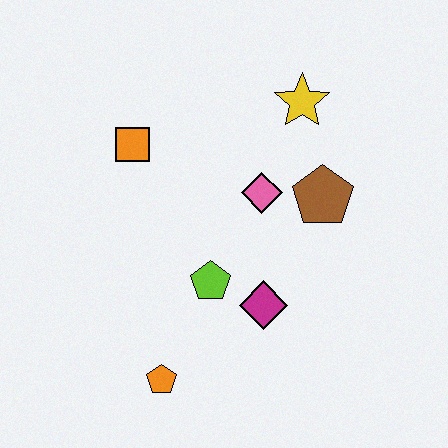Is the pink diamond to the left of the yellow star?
Yes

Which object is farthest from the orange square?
The orange pentagon is farthest from the orange square.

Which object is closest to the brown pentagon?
The pink diamond is closest to the brown pentagon.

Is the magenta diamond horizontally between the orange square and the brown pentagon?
Yes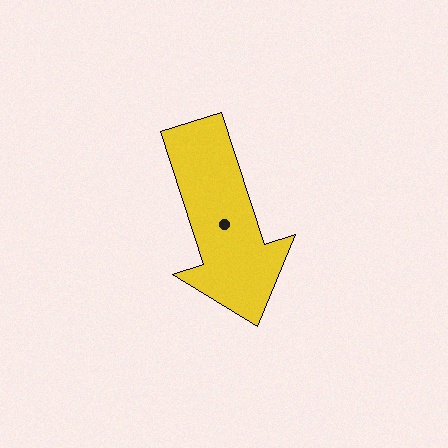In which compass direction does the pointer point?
South.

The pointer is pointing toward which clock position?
Roughly 5 o'clock.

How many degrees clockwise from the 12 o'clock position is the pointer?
Approximately 162 degrees.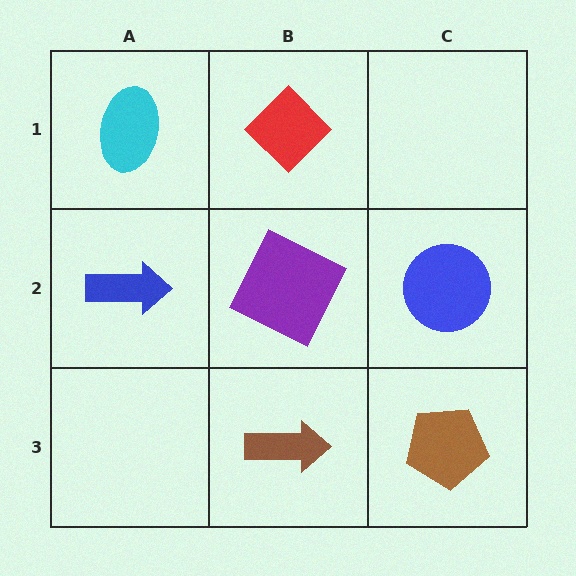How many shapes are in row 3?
2 shapes.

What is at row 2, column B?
A purple square.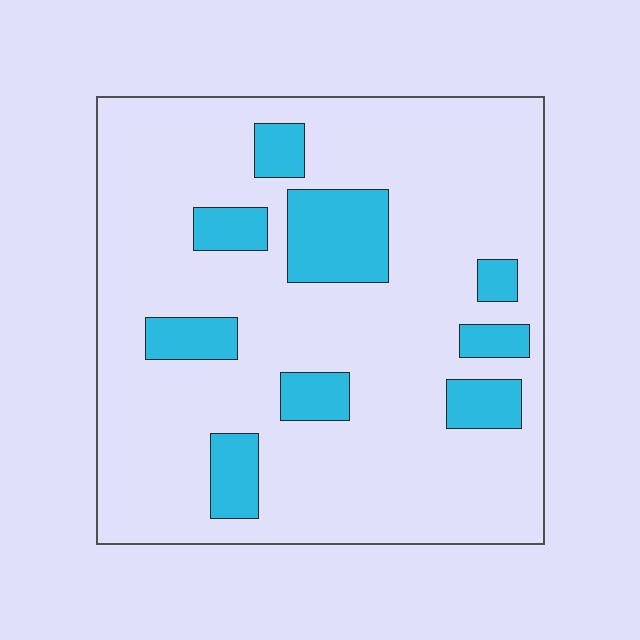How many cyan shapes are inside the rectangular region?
9.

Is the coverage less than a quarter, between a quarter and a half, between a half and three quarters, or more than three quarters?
Less than a quarter.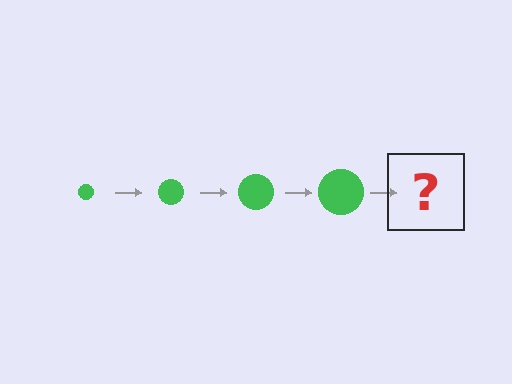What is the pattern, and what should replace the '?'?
The pattern is that the circle gets progressively larger each step. The '?' should be a green circle, larger than the previous one.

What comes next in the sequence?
The next element should be a green circle, larger than the previous one.